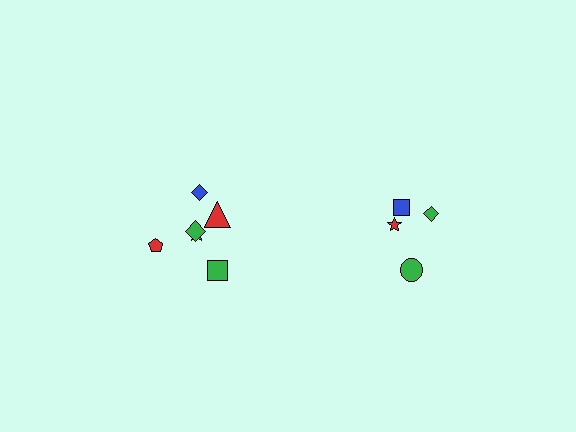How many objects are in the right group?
There are 4 objects.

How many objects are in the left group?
There are 6 objects.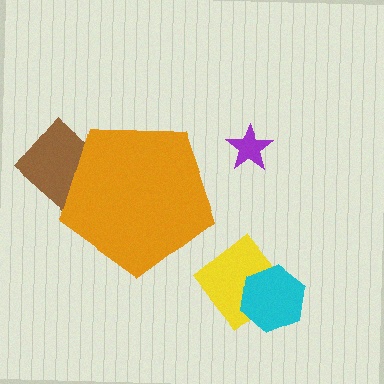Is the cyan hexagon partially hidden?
No, the cyan hexagon is fully visible.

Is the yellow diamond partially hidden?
No, the yellow diamond is fully visible.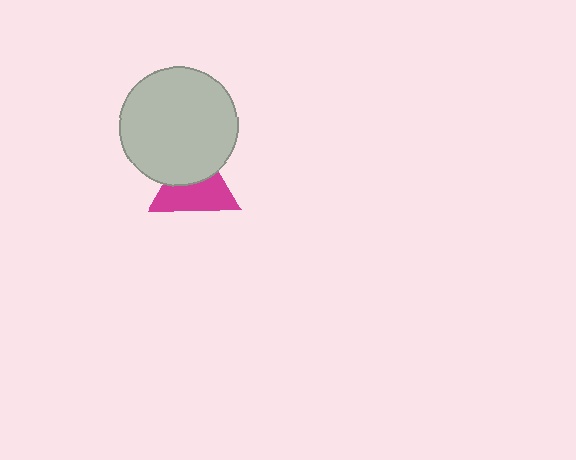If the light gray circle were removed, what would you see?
You would see the complete magenta triangle.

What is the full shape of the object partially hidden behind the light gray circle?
The partially hidden object is a magenta triangle.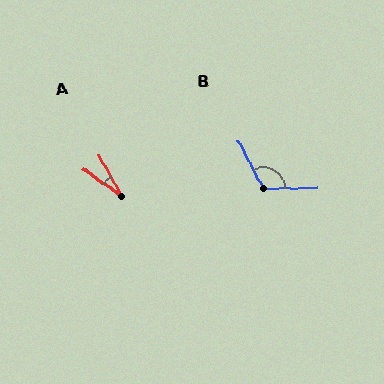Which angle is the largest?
B, at approximately 117 degrees.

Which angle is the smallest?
A, at approximately 27 degrees.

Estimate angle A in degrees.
Approximately 27 degrees.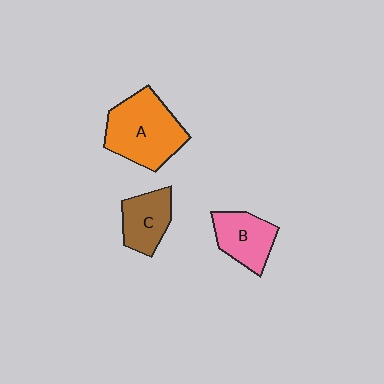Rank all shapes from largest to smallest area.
From largest to smallest: A (orange), B (pink), C (brown).